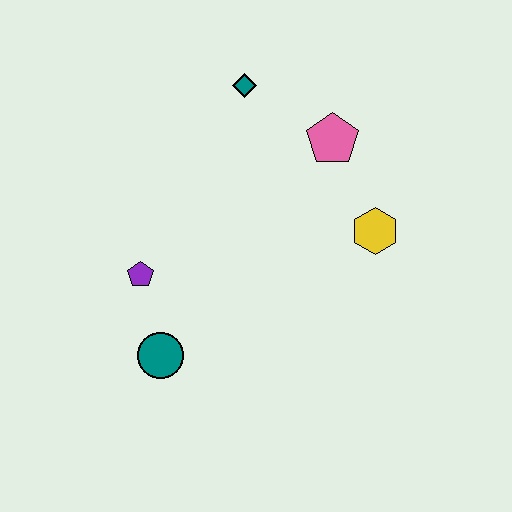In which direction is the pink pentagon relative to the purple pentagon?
The pink pentagon is to the right of the purple pentagon.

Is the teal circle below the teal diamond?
Yes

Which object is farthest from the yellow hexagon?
The teal circle is farthest from the yellow hexagon.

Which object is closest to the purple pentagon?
The teal circle is closest to the purple pentagon.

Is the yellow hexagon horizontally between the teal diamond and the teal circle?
No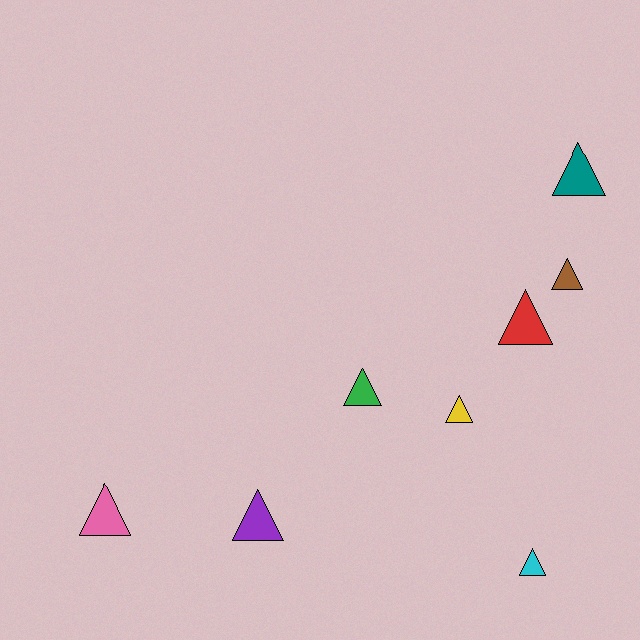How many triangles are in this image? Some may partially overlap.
There are 8 triangles.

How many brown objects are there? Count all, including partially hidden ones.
There is 1 brown object.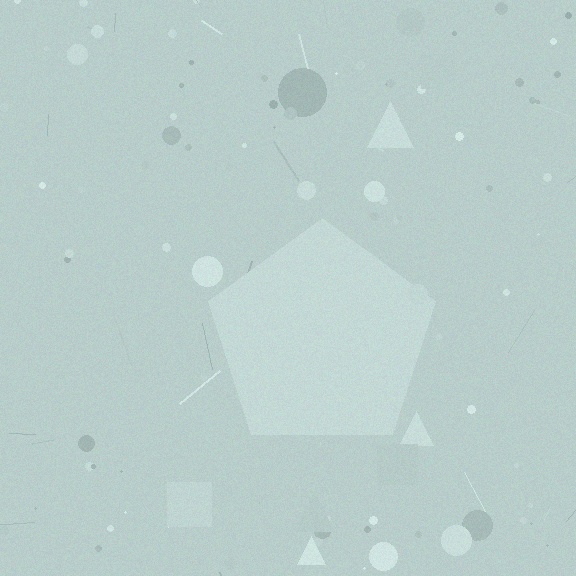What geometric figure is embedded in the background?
A pentagon is embedded in the background.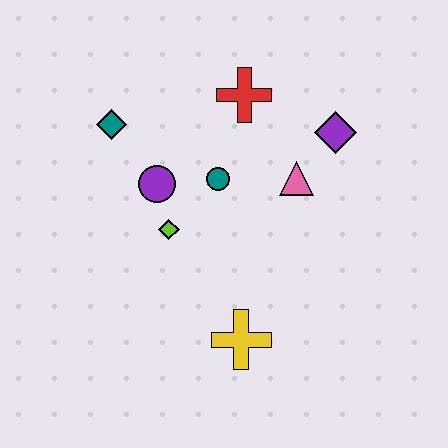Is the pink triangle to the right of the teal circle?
Yes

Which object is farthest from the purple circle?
The purple diamond is farthest from the purple circle.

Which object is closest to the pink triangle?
The purple diamond is closest to the pink triangle.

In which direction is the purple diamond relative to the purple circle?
The purple diamond is to the right of the purple circle.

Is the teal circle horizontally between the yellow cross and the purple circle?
Yes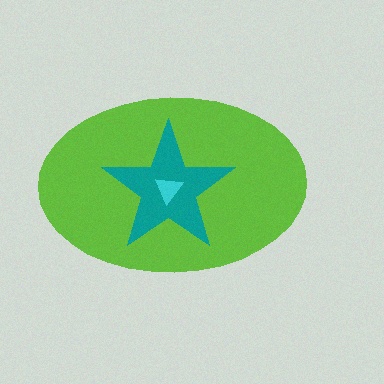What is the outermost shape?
The lime ellipse.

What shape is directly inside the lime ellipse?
The teal star.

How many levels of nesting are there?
3.